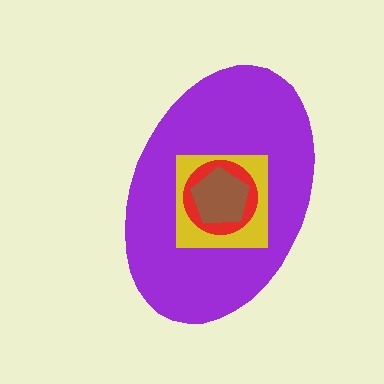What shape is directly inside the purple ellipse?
The yellow square.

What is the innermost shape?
The brown pentagon.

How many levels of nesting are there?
4.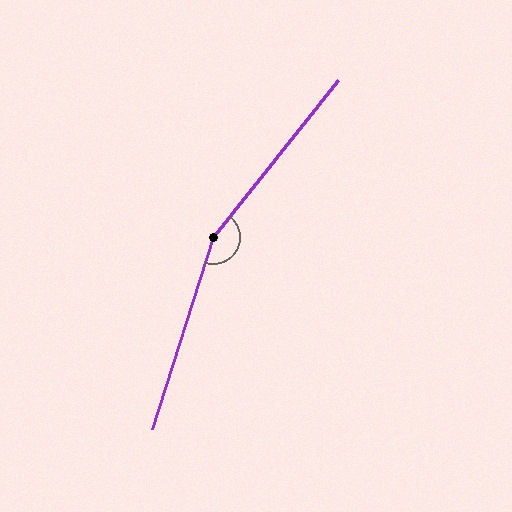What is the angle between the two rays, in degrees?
Approximately 159 degrees.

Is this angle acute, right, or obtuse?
It is obtuse.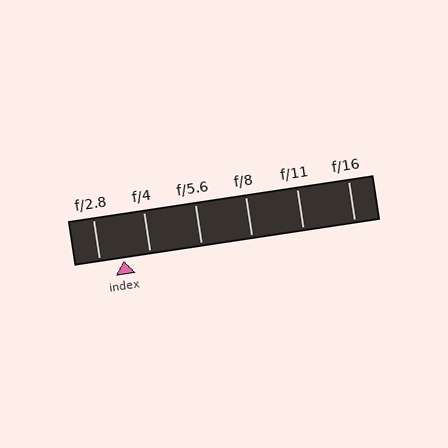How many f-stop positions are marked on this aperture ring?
There are 6 f-stop positions marked.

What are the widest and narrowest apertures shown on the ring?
The widest aperture shown is f/2.8 and the narrowest is f/16.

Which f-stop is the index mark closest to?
The index mark is closest to f/2.8.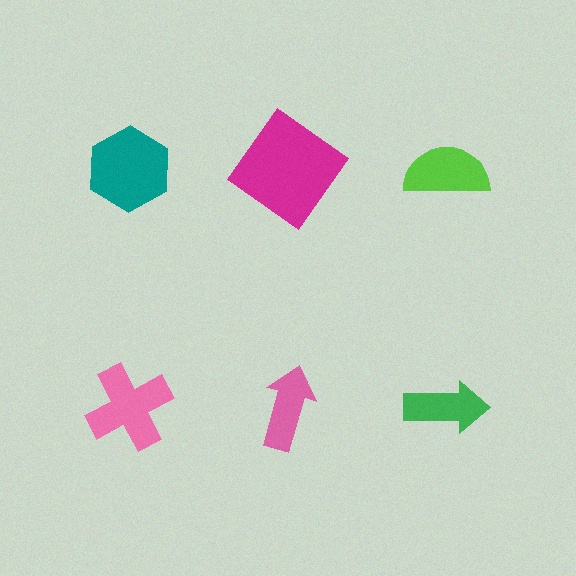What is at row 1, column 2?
A magenta diamond.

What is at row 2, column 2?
A pink arrow.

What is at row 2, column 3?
A green arrow.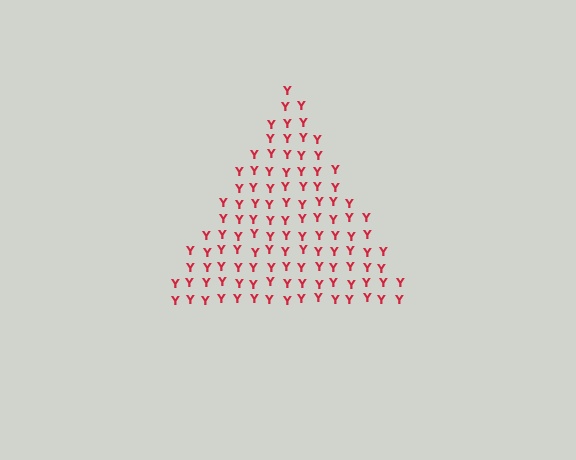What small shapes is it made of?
It is made of small letter Y's.